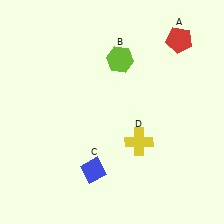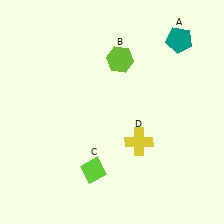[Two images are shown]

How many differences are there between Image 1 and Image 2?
There are 2 differences between the two images.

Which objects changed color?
A changed from red to teal. C changed from blue to lime.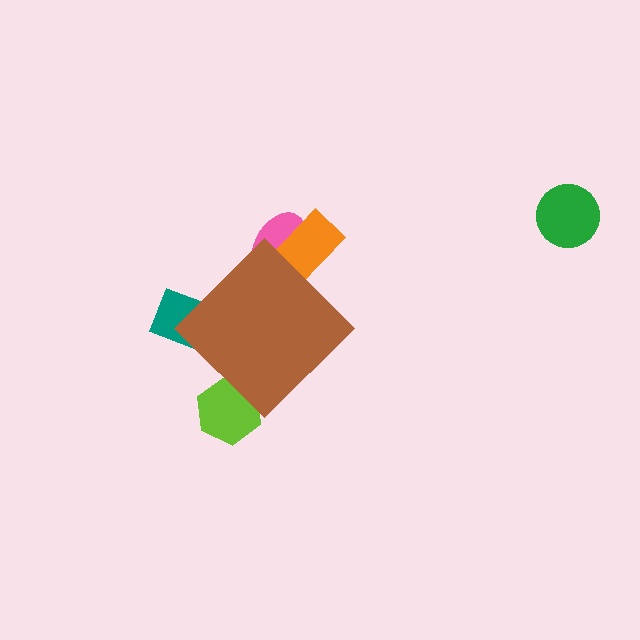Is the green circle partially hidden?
No, the green circle is fully visible.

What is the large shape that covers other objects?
A brown diamond.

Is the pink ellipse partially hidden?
Yes, the pink ellipse is partially hidden behind the brown diamond.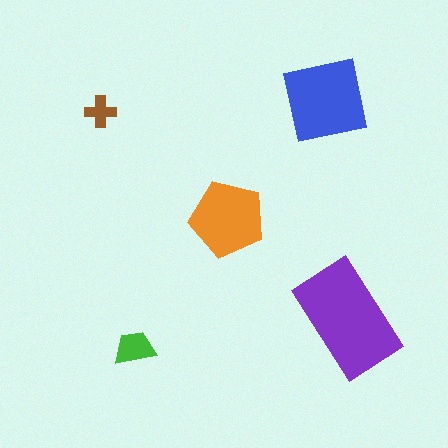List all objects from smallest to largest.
The brown cross, the green trapezoid, the orange pentagon, the blue square, the purple rectangle.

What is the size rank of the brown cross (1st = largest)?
5th.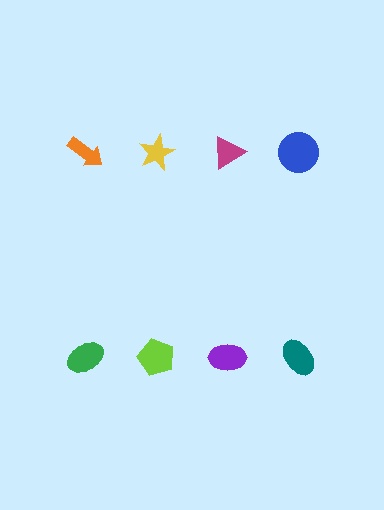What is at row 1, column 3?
A magenta triangle.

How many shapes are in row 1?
4 shapes.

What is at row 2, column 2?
A lime pentagon.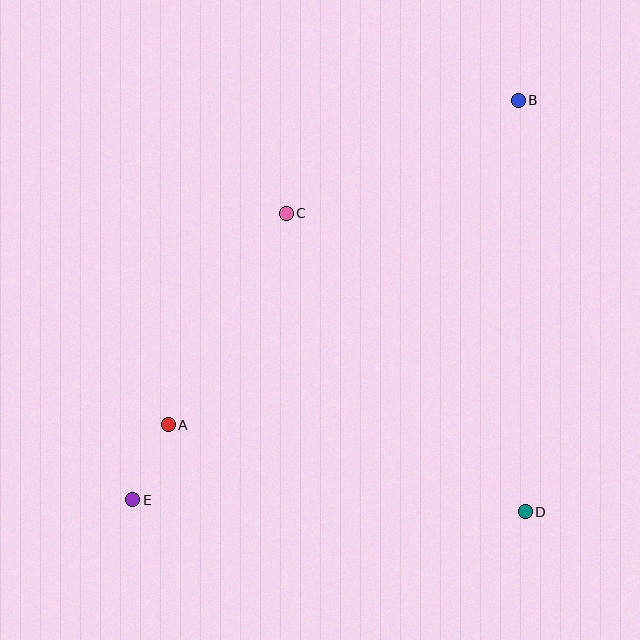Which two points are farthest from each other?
Points B and E are farthest from each other.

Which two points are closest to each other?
Points A and E are closest to each other.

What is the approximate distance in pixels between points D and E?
The distance between D and E is approximately 393 pixels.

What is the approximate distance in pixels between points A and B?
The distance between A and B is approximately 477 pixels.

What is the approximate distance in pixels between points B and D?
The distance between B and D is approximately 411 pixels.